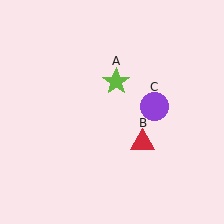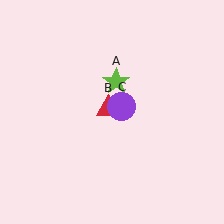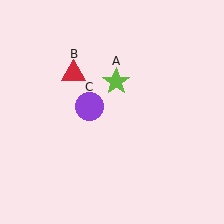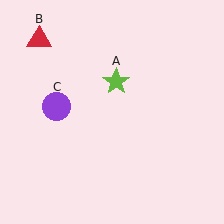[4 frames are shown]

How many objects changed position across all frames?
2 objects changed position: red triangle (object B), purple circle (object C).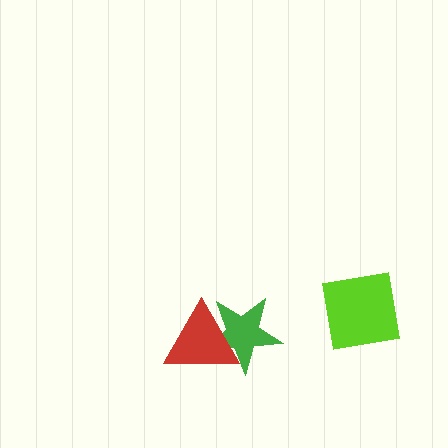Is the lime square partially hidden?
No, no other shape covers it.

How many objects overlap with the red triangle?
1 object overlaps with the red triangle.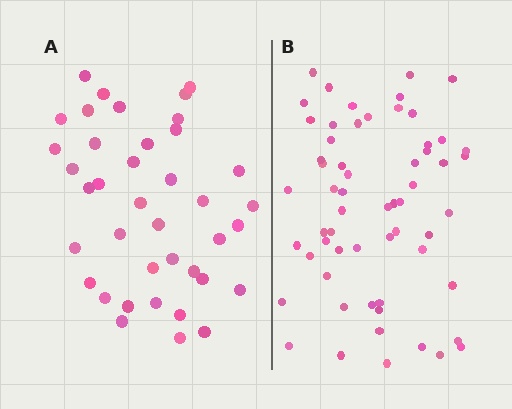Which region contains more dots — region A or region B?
Region B (the right region) has more dots.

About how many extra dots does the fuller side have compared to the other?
Region B has approximately 20 more dots than region A.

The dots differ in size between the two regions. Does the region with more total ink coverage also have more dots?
No. Region A has more total ink coverage because its dots are larger, but region B actually contains more individual dots. Total area can be misleading — the number of items is what matters here.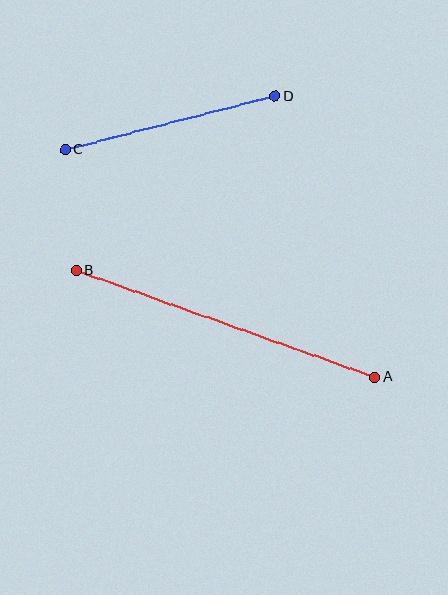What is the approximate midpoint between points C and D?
The midpoint is at approximately (170, 123) pixels.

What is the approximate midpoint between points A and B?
The midpoint is at approximately (226, 324) pixels.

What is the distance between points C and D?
The distance is approximately 217 pixels.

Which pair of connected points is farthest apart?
Points A and B are farthest apart.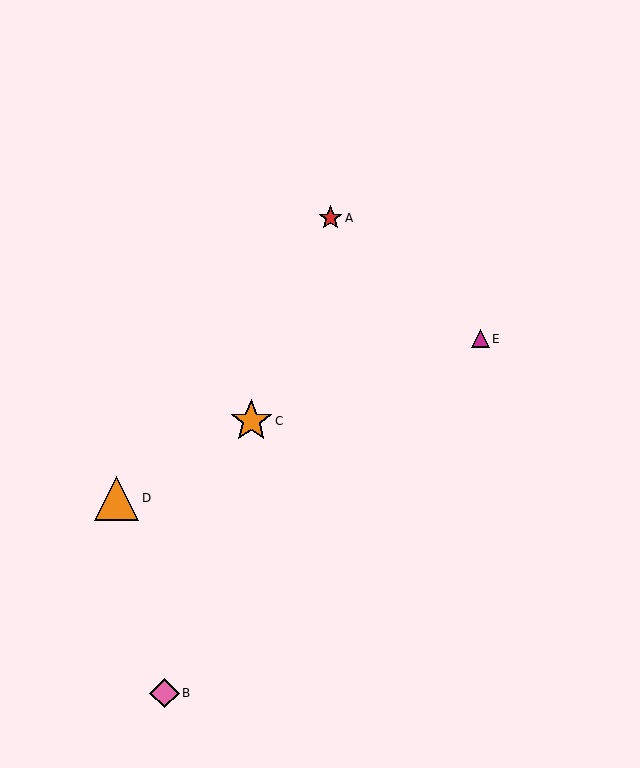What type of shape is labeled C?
Shape C is an orange star.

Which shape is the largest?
The orange triangle (labeled D) is the largest.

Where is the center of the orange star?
The center of the orange star is at (251, 421).